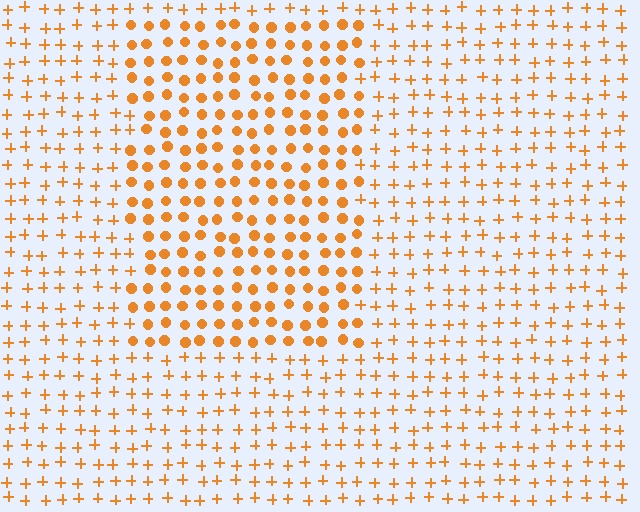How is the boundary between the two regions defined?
The boundary is defined by a change in element shape: circles inside vs. plus signs outside. All elements share the same color and spacing.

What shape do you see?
I see a rectangle.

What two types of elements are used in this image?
The image uses circles inside the rectangle region and plus signs outside it.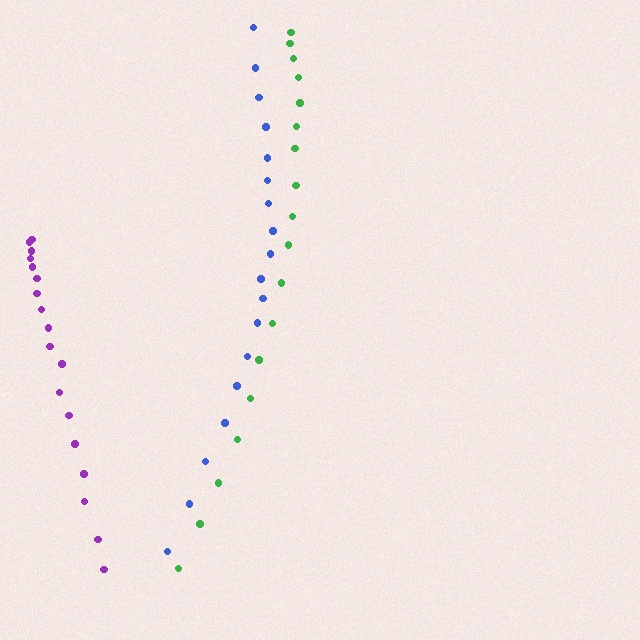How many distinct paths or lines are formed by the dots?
There are 3 distinct paths.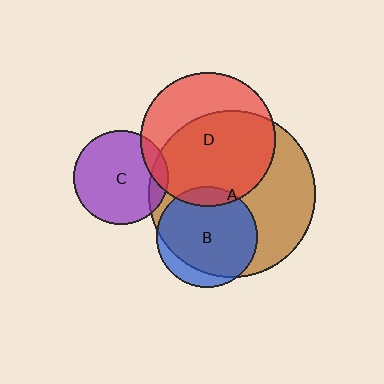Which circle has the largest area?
Circle A (brown).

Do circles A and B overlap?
Yes.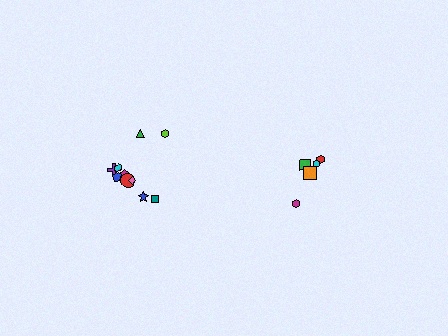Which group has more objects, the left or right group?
The left group.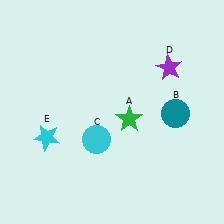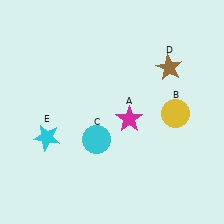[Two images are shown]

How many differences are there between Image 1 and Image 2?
There are 3 differences between the two images.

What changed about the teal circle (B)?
In Image 1, B is teal. In Image 2, it changed to yellow.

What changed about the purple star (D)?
In Image 1, D is purple. In Image 2, it changed to brown.